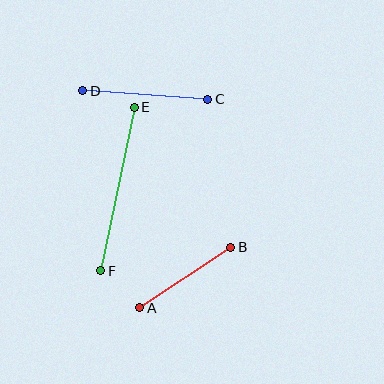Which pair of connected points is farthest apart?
Points E and F are farthest apart.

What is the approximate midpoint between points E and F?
The midpoint is at approximately (117, 189) pixels.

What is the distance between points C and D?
The distance is approximately 125 pixels.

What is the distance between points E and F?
The distance is approximately 167 pixels.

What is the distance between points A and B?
The distance is approximately 109 pixels.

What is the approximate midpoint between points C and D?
The midpoint is at approximately (145, 95) pixels.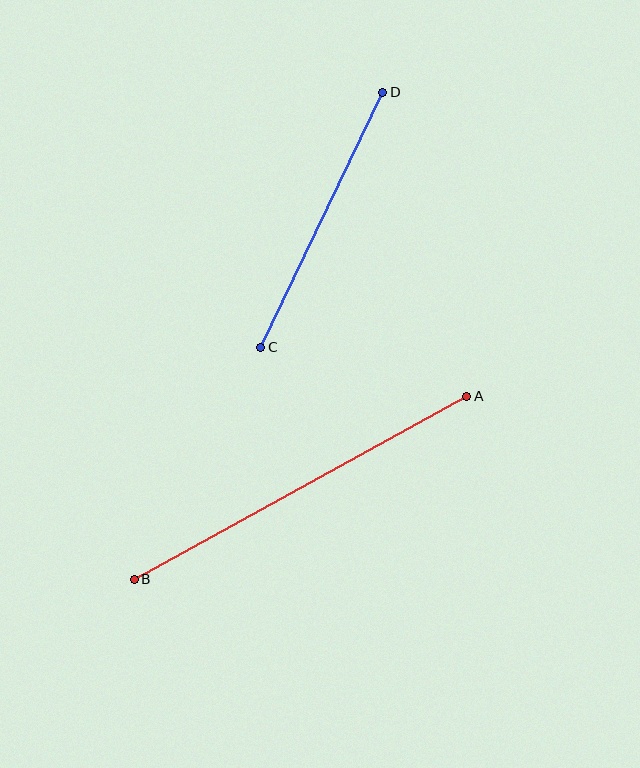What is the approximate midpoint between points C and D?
The midpoint is at approximately (322, 220) pixels.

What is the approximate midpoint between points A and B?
The midpoint is at approximately (300, 488) pixels.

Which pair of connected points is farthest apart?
Points A and B are farthest apart.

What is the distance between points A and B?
The distance is approximately 380 pixels.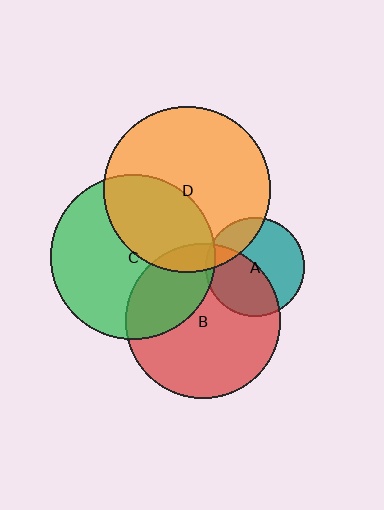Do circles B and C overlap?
Yes.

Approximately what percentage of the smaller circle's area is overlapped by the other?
Approximately 30%.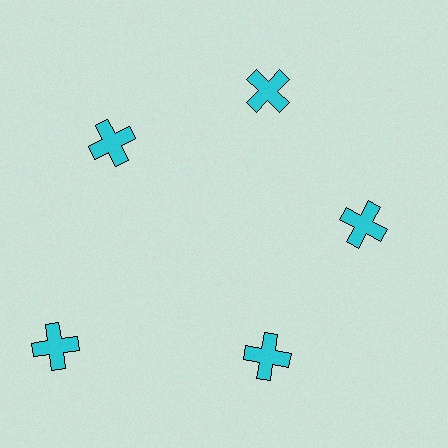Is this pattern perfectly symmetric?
No. The 5 cyan crosses are arranged in a ring, but one element near the 8 o'clock position is pushed outward from the center, breaking the 5-fold rotational symmetry.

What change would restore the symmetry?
The symmetry would be restored by moving it inward, back onto the ring so that all 5 crosses sit at equal angles and equal distance from the center.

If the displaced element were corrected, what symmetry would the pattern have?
It would have 5-fold rotational symmetry — the pattern would map onto itself every 72 degrees.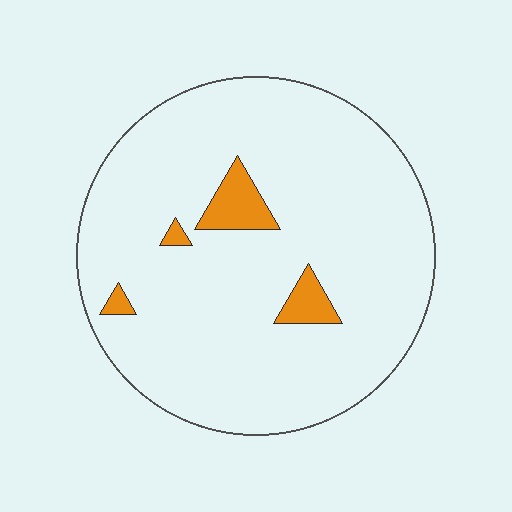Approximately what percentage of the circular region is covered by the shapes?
Approximately 5%.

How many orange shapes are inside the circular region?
4.